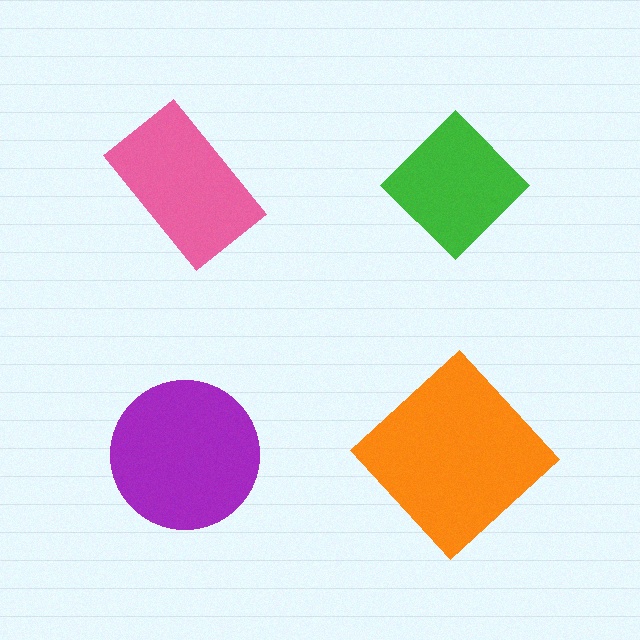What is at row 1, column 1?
A pink rectangle.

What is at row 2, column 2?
An orange diamond.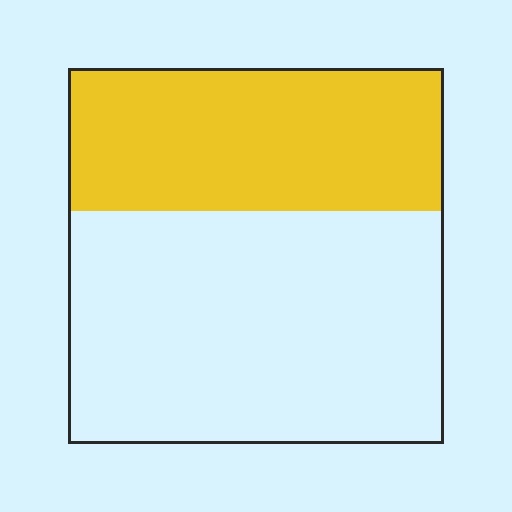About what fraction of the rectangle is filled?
About three eighths (3/8).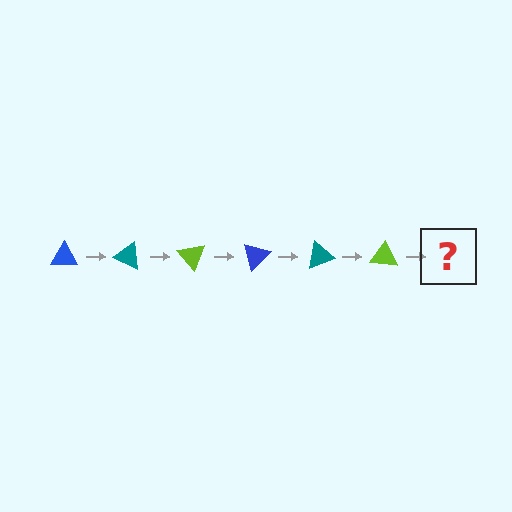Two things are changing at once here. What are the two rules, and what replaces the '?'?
The two rules are that it rotates 25 degrees each step and the color cycles through blue, teal, and lime. The '?' should be a blue triangle, rotated 150 degrees from the start.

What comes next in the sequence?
The next element should be a blue triangle, rotated 150 degrees from the start.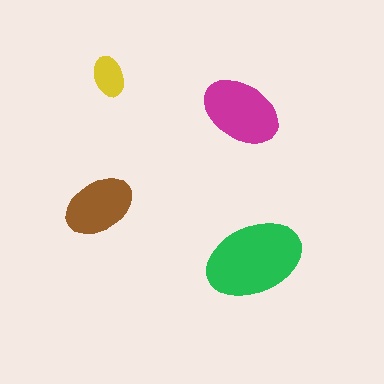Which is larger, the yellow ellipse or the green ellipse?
The green one.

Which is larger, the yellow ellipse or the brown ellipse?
The brown one.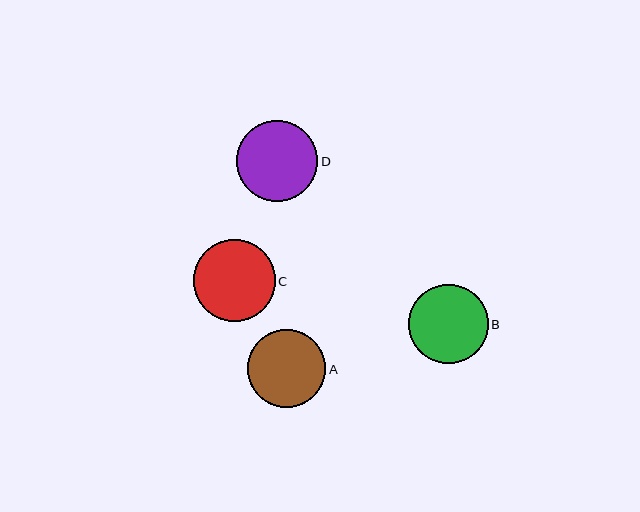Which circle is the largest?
Circle C is the largest with a size of approximately 82 pixels.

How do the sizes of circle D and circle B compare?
Circle D and circle B are approximately the same size.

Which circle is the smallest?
Circle A is the smallest with a size of approximately 78 pixels.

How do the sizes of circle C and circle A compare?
Circle C and circle A are approximately the same size.